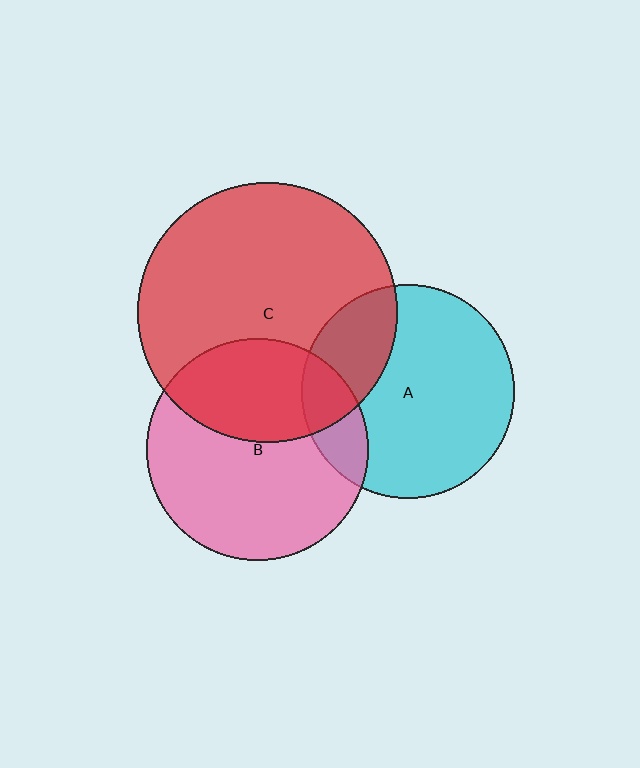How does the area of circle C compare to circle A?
Approximately 1.5 times.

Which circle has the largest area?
Circle C (red).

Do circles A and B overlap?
Yes.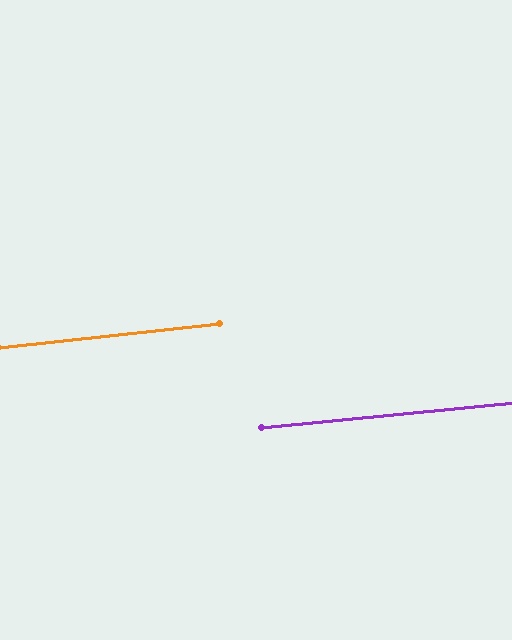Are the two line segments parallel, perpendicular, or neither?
Parallel — their directions differ by only 0.6°.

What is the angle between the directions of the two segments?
Approximately 1 degree.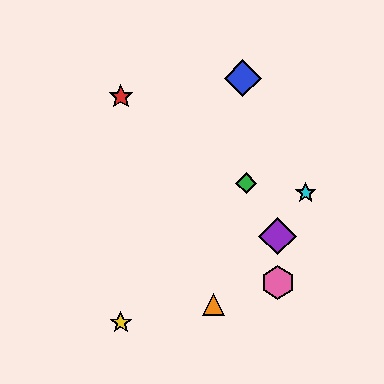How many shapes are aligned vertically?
2 shapes (the red star, the yellow star) are aligned vertically.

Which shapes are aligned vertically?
The red star, the yellow star are aligned vertically.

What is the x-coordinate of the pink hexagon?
The pink hexagon is at x≈278.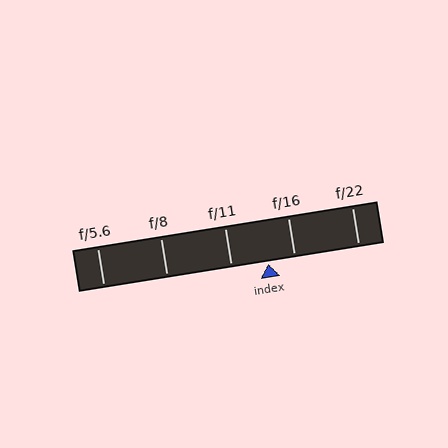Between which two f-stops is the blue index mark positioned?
The index mark is between f/11 and f/16.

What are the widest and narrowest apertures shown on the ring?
The widest aperture shown is f/5.6 and the narrowest is f/22.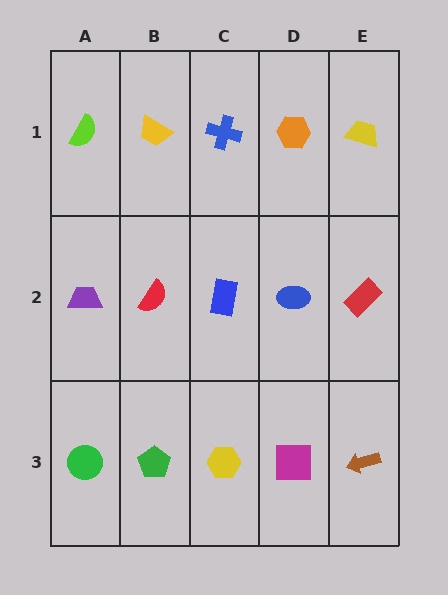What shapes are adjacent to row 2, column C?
A blue cross (row 1, column C), a yellow hexagon (row 3, column C), a red semicircle (row 2, column B), a blue ellipse (row 2, column D).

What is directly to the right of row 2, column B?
A blue rectangle.